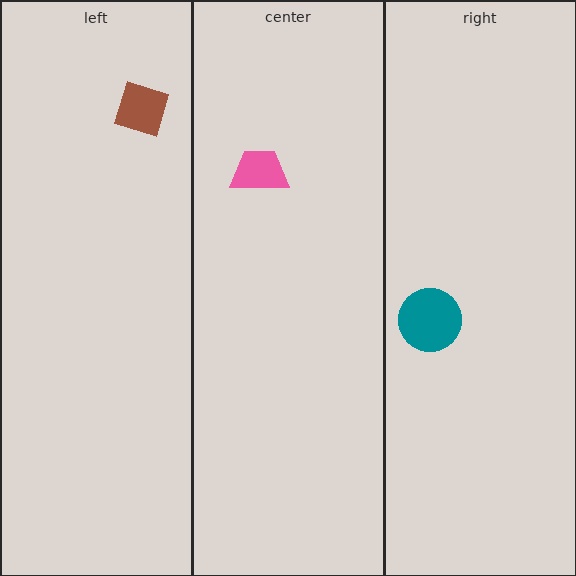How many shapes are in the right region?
1.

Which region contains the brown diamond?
The left region.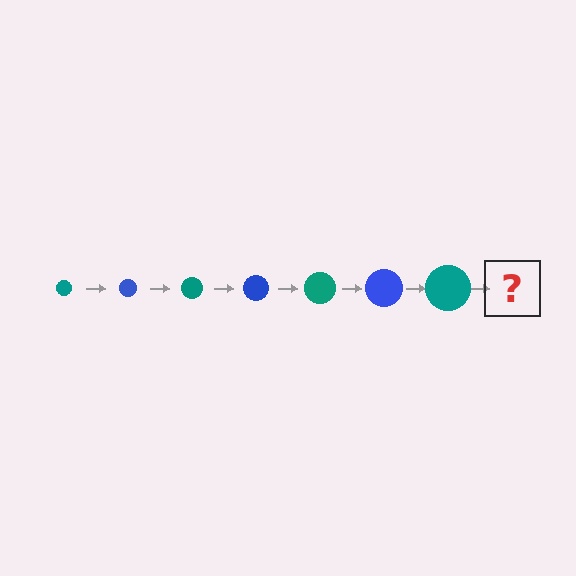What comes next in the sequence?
The next element should be a blue circle, larger than the previous one.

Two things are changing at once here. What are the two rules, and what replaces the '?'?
The two rules are that the circle grows larger each step and the color cycles through teal and blue. The '?' should be a blue circle, larger than the previous one.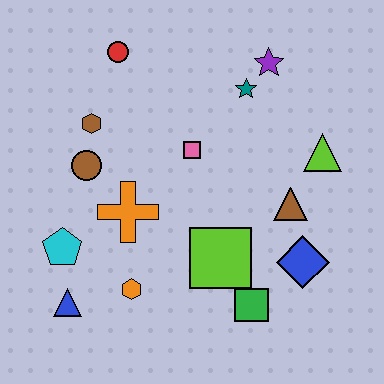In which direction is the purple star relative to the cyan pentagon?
The purple star is to the right of the cyan pentagon.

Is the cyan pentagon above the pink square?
No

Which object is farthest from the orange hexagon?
The purple star is farthest from the orange hexagon.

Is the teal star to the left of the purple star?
Yes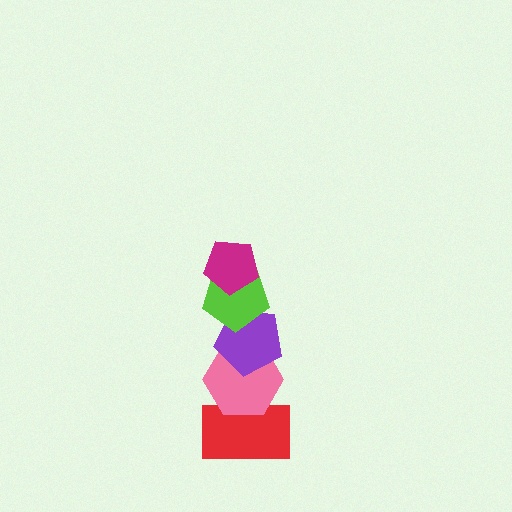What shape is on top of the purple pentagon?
The lime pentagon is on top of the purple pentagon.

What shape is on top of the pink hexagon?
The purple pentagon is on top of the pink hexagon.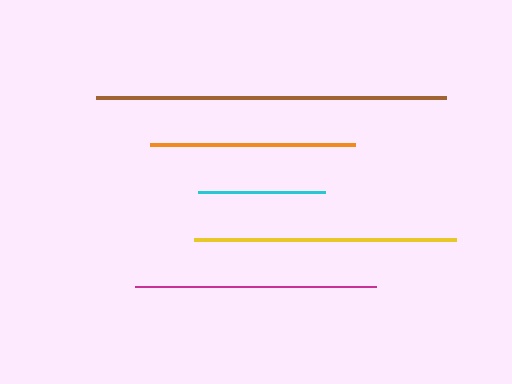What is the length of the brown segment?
The brown segment is approximately 350 pixels long.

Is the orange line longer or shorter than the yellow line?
The yellow line is longer than the orange line.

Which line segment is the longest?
The brown line is the longest at approximately 350 pixels.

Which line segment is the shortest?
The cyan line is the shortest at approximately 127 pixels.